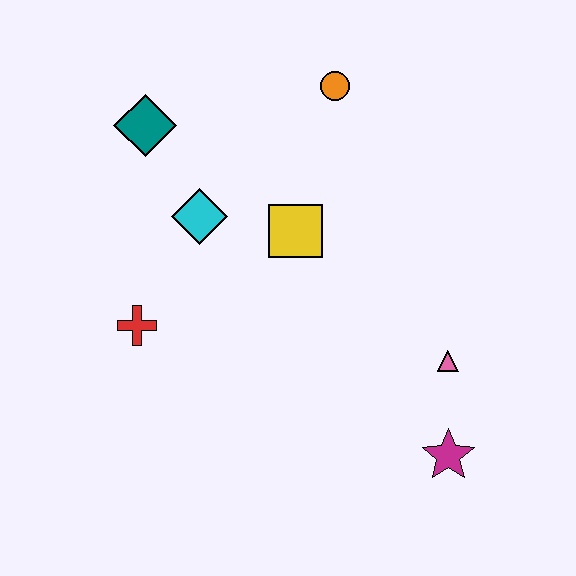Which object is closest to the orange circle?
The yellow square is closest to the orange circle.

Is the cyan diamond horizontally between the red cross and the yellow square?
Yes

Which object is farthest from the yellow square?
The magenta star is farthest from the yellow square.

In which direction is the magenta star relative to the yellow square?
The magenta star is below the yellow square.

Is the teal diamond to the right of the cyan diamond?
No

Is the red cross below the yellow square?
Yes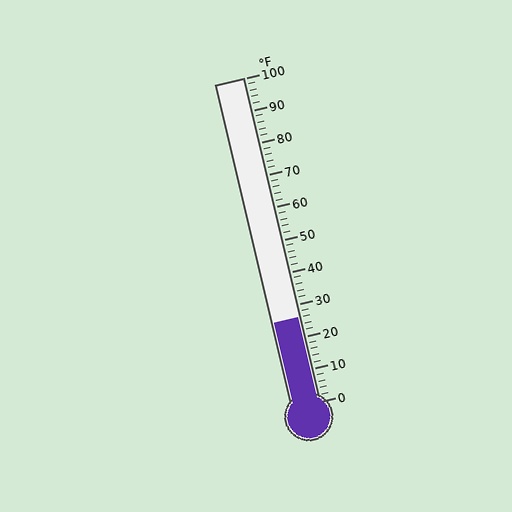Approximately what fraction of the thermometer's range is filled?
The thermometer is filled to approximately 25% of its range.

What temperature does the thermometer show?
The thermometer shows approximately 26°F.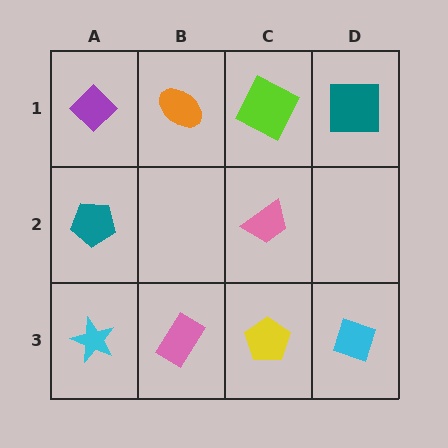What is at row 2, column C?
A pink trapezoid.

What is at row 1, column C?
A lime square.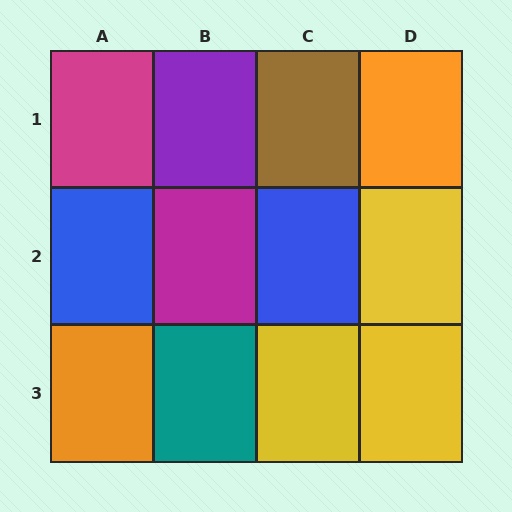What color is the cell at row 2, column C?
Blue.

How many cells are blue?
2 cells are blue.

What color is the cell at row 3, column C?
Yellow.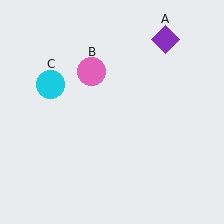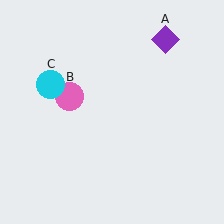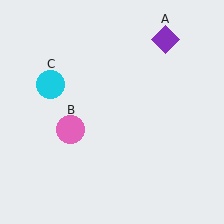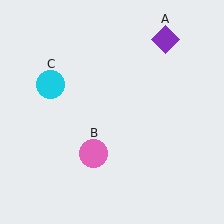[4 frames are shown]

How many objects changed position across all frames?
1 object changed position: pink circle (object B).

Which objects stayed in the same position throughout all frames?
Purple diamond (object A) and cyan circle (object C) remained stationary.